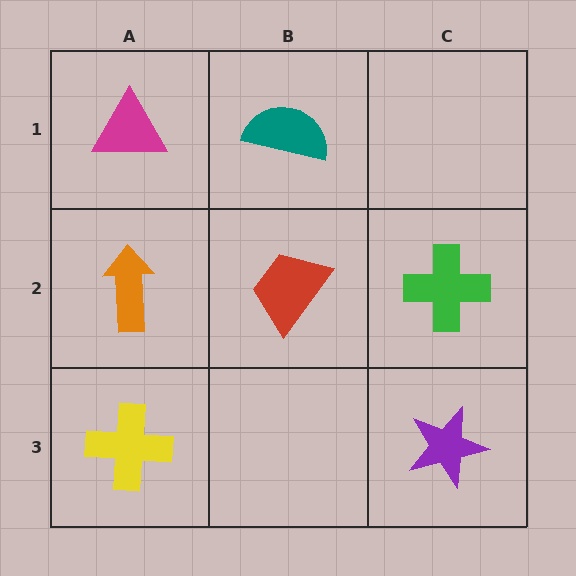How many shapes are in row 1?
2 shapes.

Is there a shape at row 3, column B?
No, that cell is empty.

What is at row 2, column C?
A green cross.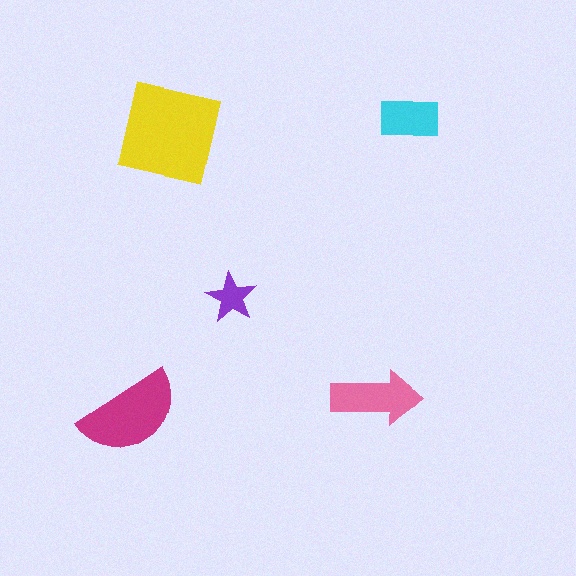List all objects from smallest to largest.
The purple star, the cyan rectangle, the pink arrow, the magenta semicircle, the yellow square.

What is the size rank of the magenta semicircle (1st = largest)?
2nd.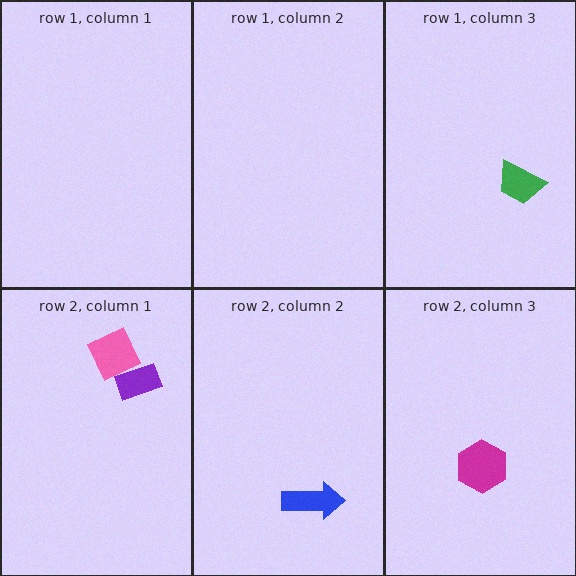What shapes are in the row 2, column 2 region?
The blue arrow.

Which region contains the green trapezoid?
The row 1, column 3 region.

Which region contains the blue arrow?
The row 2, column 2 region.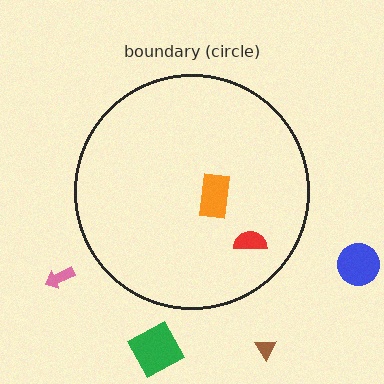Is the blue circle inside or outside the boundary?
Outside.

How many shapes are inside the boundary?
2 inside, 4 outside.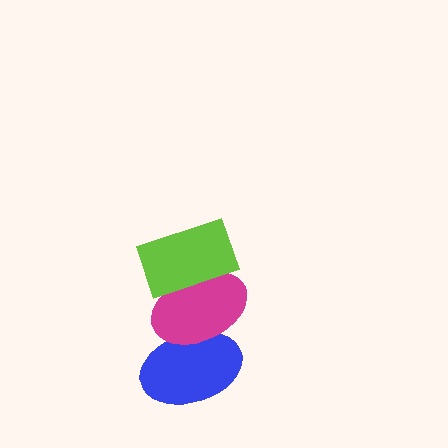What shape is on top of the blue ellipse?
The magenta ellipse is on top of the blue ellipse.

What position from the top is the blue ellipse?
The blue ellipse is 3rd from the top.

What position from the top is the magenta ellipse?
The magenta ellipse is 2nd from the top.